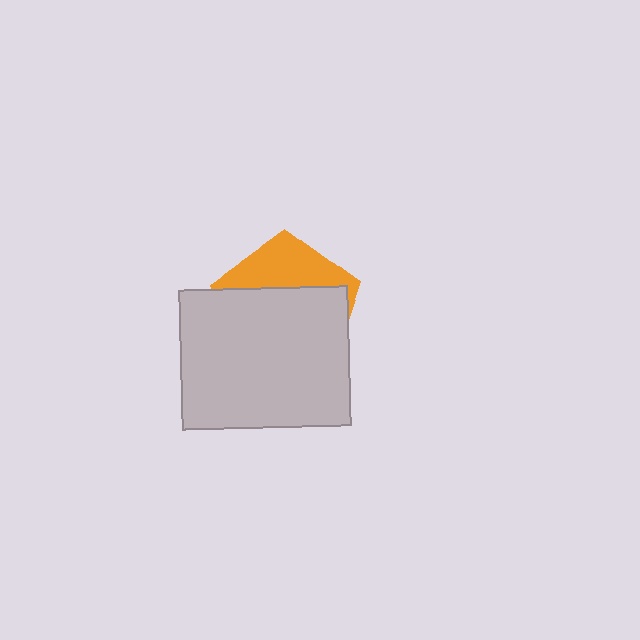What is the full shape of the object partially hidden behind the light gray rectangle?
The partially hidden object is an orange pentagon.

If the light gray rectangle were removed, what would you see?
You would see the complete orange pentagon.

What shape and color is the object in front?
The object in front is a light gray rectangle.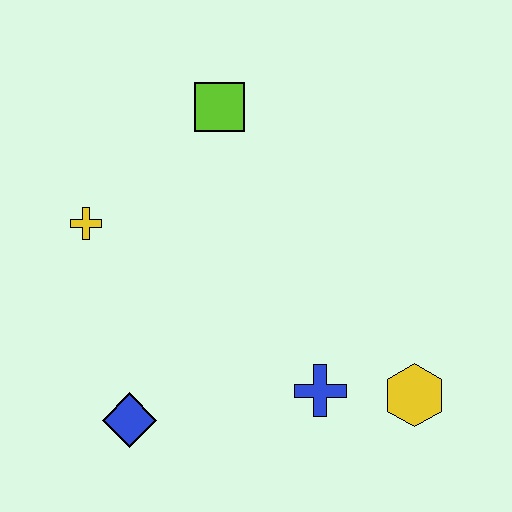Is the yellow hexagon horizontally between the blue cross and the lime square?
No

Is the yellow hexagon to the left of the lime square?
No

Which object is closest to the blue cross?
The yellow hexagon is closest to the blue cross.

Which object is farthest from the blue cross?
The lime square is farthest from the blue cross.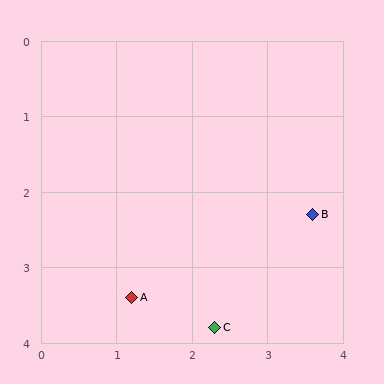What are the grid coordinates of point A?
Point A is at approximately (1.2, 3.4).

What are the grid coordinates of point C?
Point C is at approximately (2.3, 3.8).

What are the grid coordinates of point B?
Point B is at approximately (3.6, 2.3).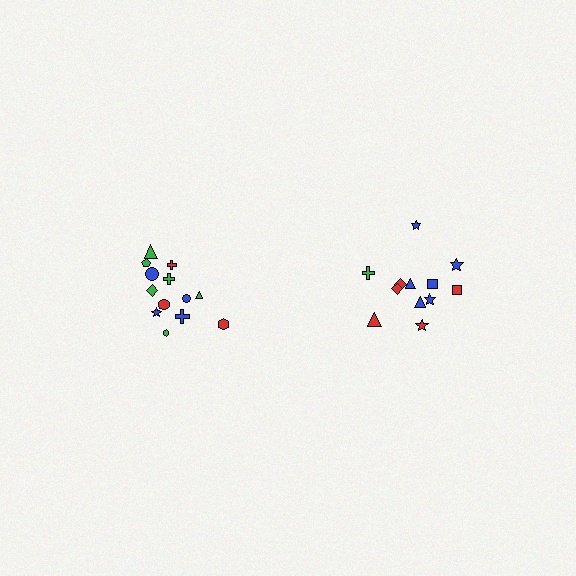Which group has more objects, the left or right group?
The left group.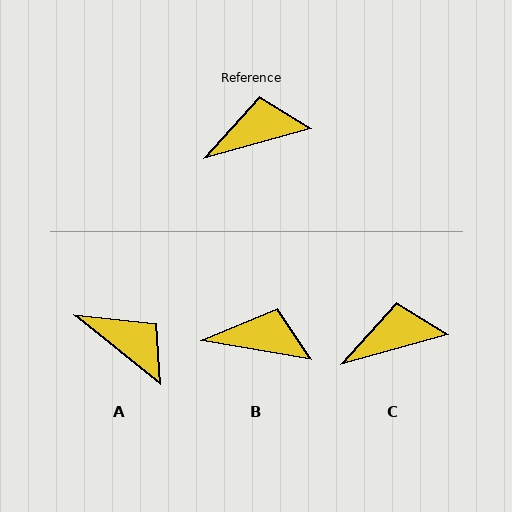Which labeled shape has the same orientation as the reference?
C.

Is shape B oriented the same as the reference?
No, it is off by about 25 degrees.